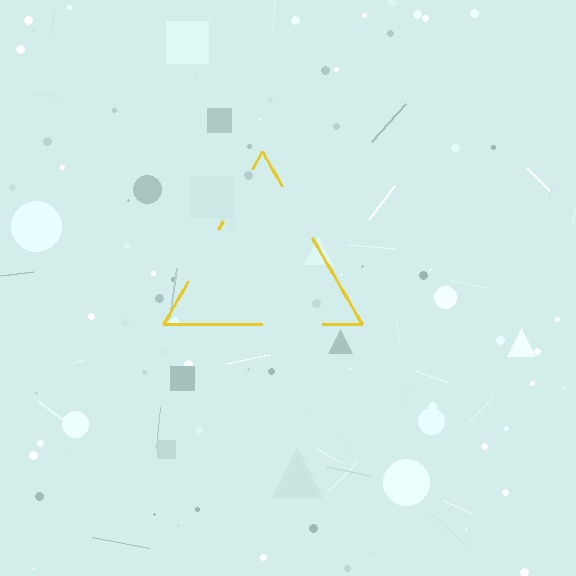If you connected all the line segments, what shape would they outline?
They would outline a triangle.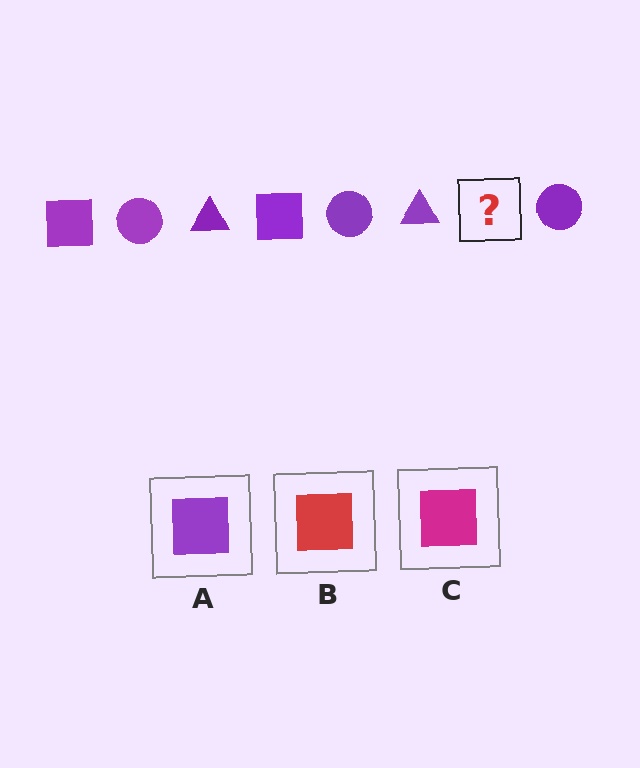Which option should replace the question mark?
Option A.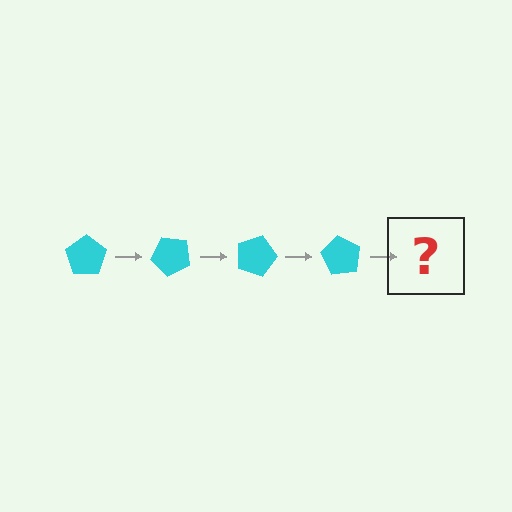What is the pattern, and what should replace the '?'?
The pattern is that the pentagon rotates 45 degrees each step. The '?' should be a cyan pentagon rotated 180 degrees.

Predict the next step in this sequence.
The next step is a cyan pentagon rotated 180 degrees.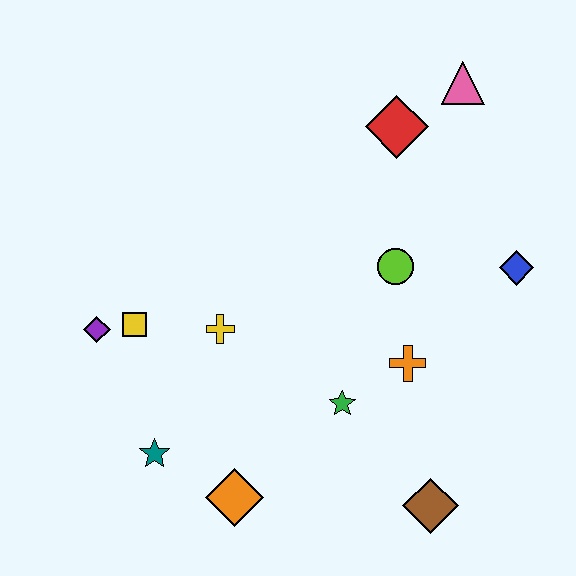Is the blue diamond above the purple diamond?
Yes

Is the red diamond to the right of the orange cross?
No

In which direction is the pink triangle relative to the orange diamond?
The pink triangle is above the orange diamond.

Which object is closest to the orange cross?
The green star is closest to the orange cross.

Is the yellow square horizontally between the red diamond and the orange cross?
No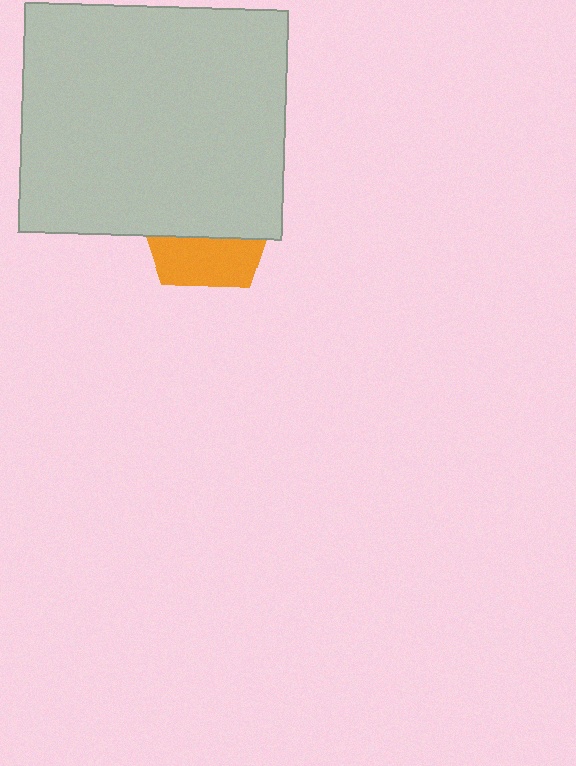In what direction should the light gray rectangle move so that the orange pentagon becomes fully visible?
The light gray rectangle should move up. That is the shortest direction to clear the overlap and leave the orange pentagon fully visible.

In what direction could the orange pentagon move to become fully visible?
The orange pentagon could move down. That would shift it out from behind the light gray rectangle entirely.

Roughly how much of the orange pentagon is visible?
A small part of it is visible (roughly 36%).